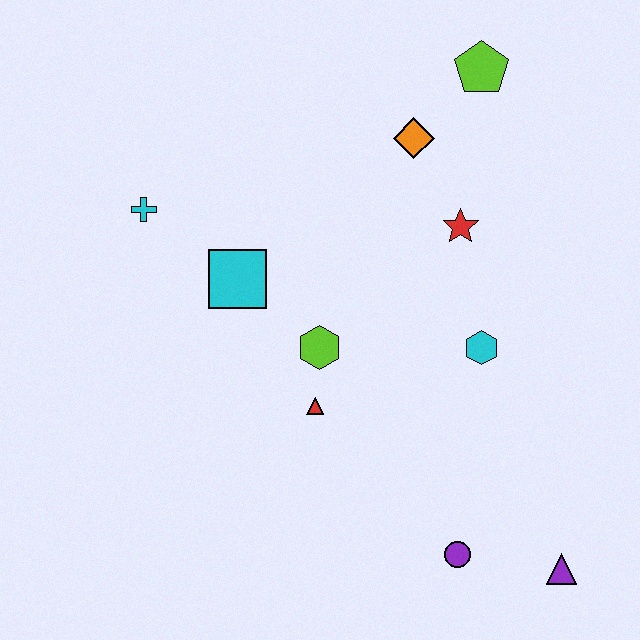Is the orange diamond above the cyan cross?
Yes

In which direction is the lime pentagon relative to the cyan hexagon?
The lime pentagon is above the cyan hexagon.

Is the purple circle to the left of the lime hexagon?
No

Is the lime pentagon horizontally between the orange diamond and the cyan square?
No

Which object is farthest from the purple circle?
The lime pentagon is farthest from the purple circle.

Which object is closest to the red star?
The orange diamond is closest to the red star.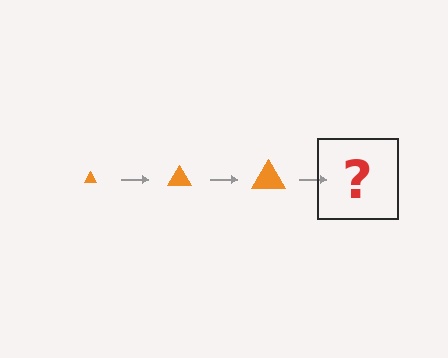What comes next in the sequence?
The next element should be an orange triangle, larger than the previous one.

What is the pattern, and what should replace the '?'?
The pattern is that the triangle gets progressively larger each step. The '?' should be an orange triangle, larger than the previous one.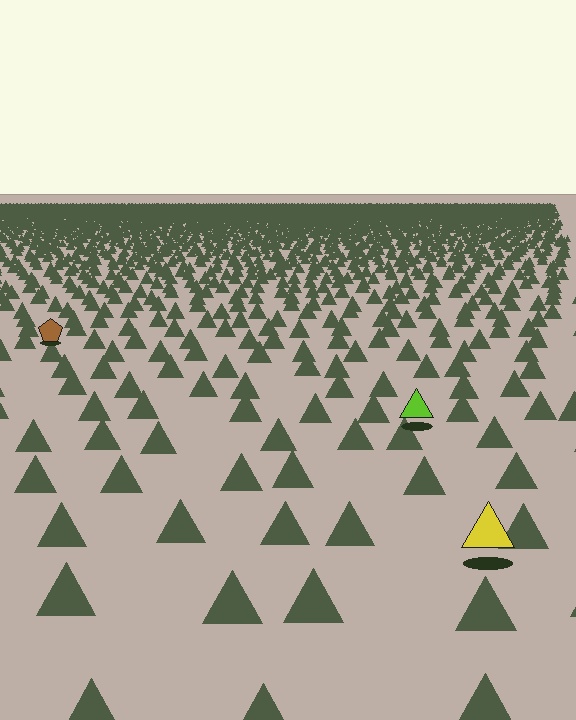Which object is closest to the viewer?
The yellow triangle is closest. The texture marks near it are larger and more spread out.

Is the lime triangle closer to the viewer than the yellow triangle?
No. The yellow triangle is closer — you can tell from the texture gradient: the ground texture is coarser near it.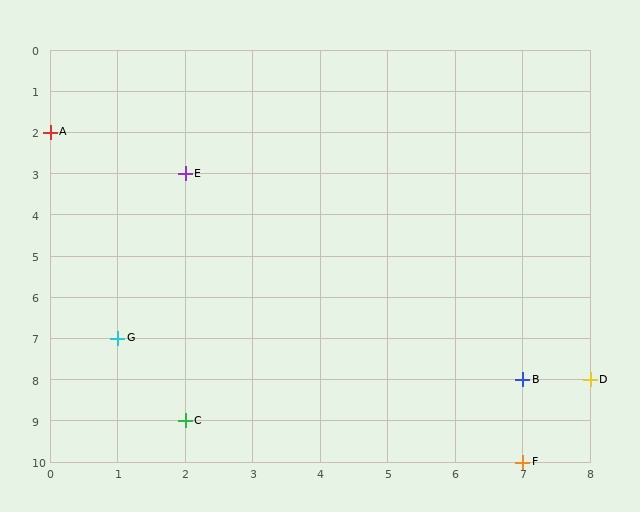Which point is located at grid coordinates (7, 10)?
Point F is at (7, 10).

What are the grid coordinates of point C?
Point C is at grid coordinates (2, 9).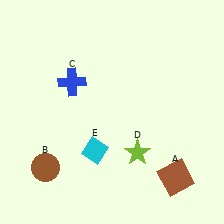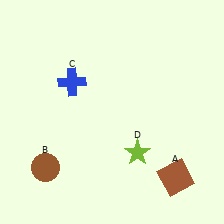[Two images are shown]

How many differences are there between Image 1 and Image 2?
There is 1 difference between the two images.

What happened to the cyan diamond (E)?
The cyan diamond (E) was removed in Image 2. It was in the bottom-left area of Image 1.